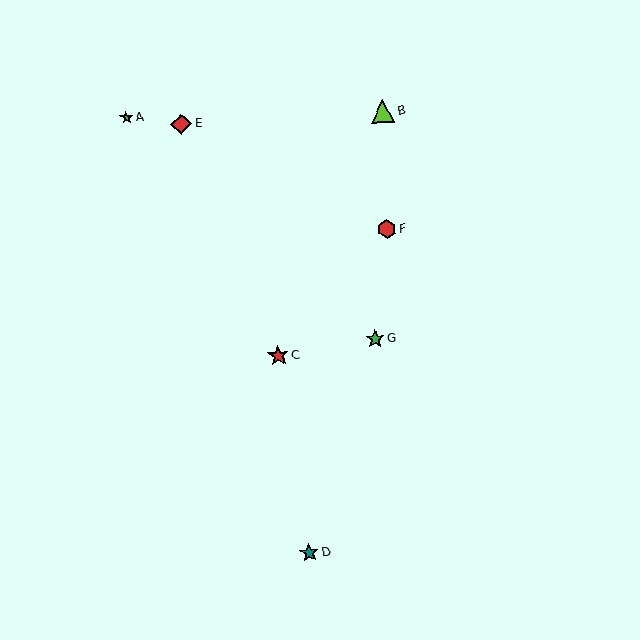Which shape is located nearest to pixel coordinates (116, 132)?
The green star (labeled A) at (126, 117) is nearest to that location.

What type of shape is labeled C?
Shape C is a red star.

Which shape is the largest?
The lime triangle (labeled B) is the largest.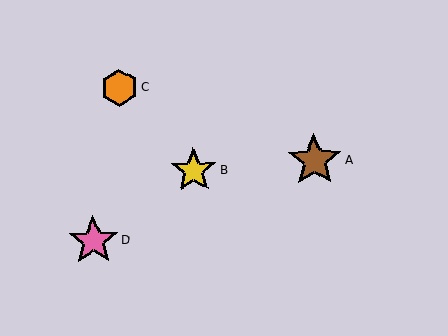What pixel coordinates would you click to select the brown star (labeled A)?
Click at (314, 161) to select the brown star A.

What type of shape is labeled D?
Shape D is a pink star.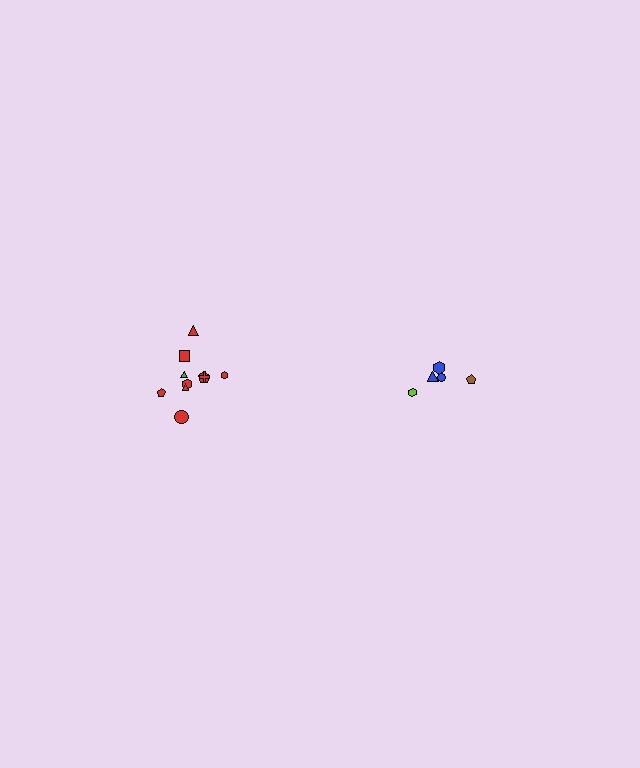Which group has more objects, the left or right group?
The left group.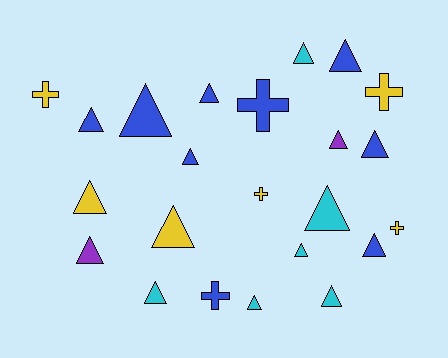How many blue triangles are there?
There are 7 blue triangles.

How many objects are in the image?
There are 23 objects.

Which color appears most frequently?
Blue, with 9 objects.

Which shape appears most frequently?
Triangle, with 17 objects.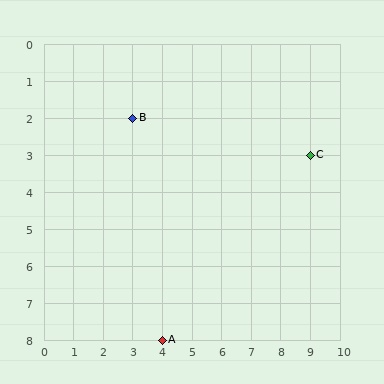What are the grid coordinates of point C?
Point C is at grid coordinates (9, 3).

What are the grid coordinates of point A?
Point A is at grid coordinates (4, 8).